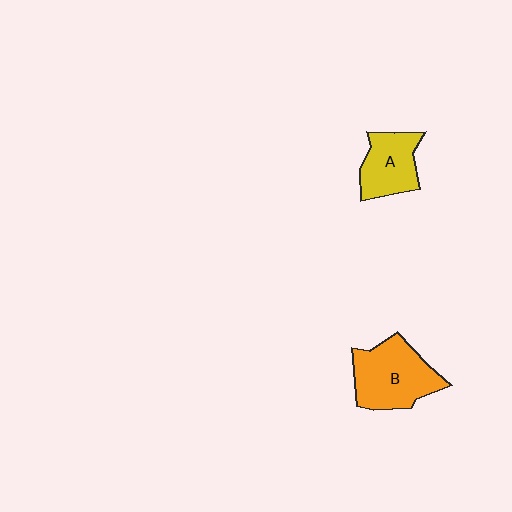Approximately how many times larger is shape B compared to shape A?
Approximately 1.4 times.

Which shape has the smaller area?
Shape A (yellow).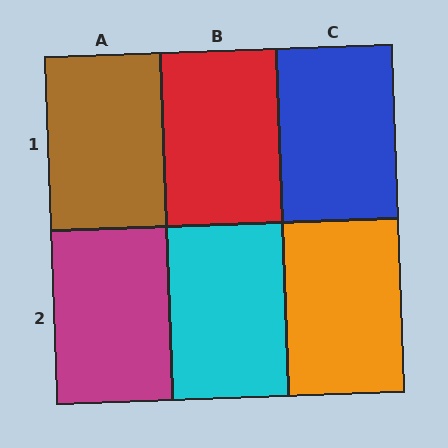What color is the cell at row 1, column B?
Red.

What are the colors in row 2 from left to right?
Magenta, cyan, orange.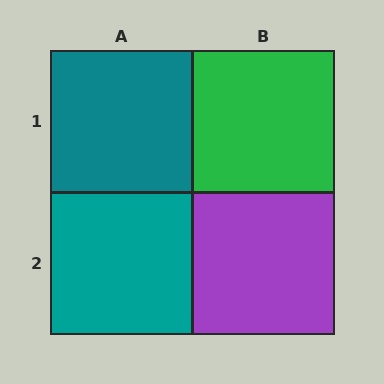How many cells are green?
1 cell is green.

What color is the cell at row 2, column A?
Teal.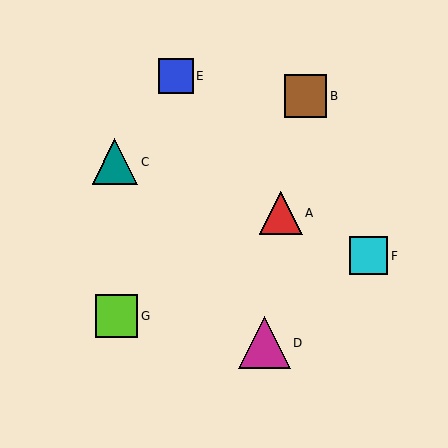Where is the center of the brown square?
The center of the brown square is at (305, 96).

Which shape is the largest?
The magenta triangle (labeled D) is the largest.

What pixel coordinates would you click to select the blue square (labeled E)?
Click at (176, 76) to select the blue square E.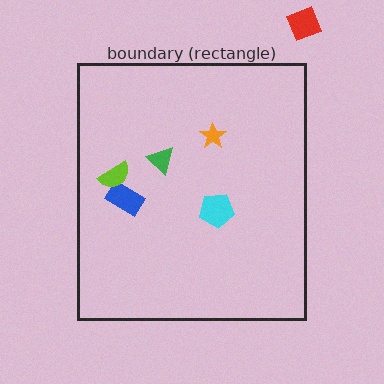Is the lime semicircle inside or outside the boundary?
Inside.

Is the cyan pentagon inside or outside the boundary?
Inside.